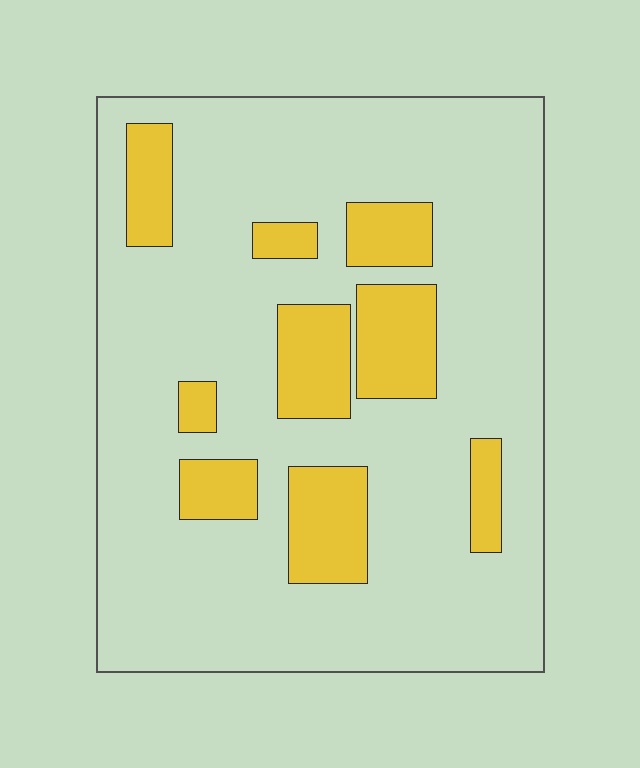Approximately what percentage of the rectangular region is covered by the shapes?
Approximately 20%.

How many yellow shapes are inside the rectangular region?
9.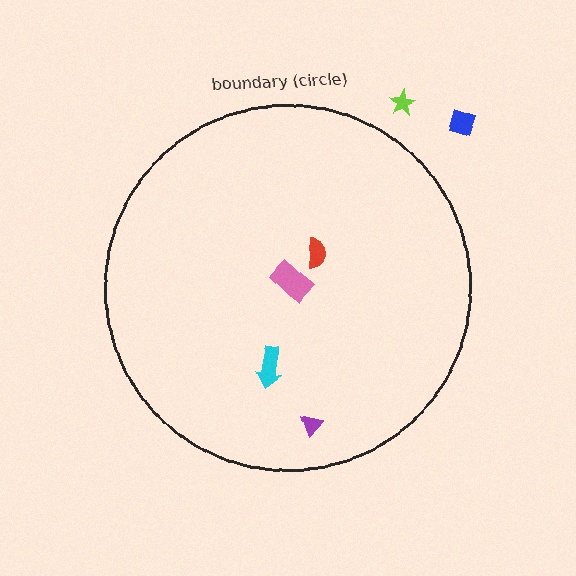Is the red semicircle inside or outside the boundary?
Inside.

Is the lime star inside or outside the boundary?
Outside.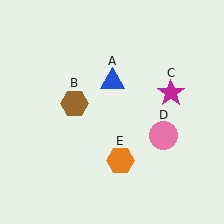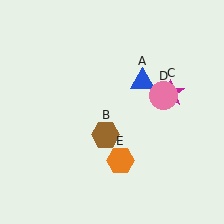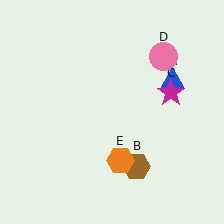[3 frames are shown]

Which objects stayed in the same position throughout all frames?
Magenta star (object C) and orange hexagon (object E) remained stationary.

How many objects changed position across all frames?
3 objects changed position: blue triangle (object A), brown hexagon (object B), pink circle (object D).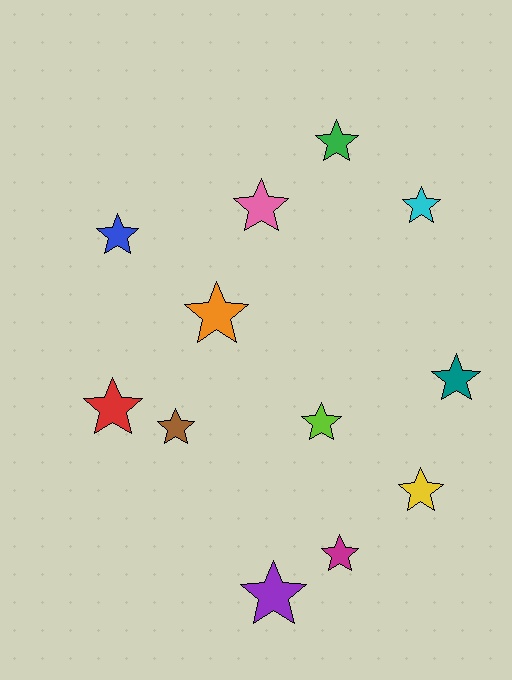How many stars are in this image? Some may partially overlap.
There are 12 stars.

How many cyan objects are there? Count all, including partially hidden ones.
There is 1 cyan object.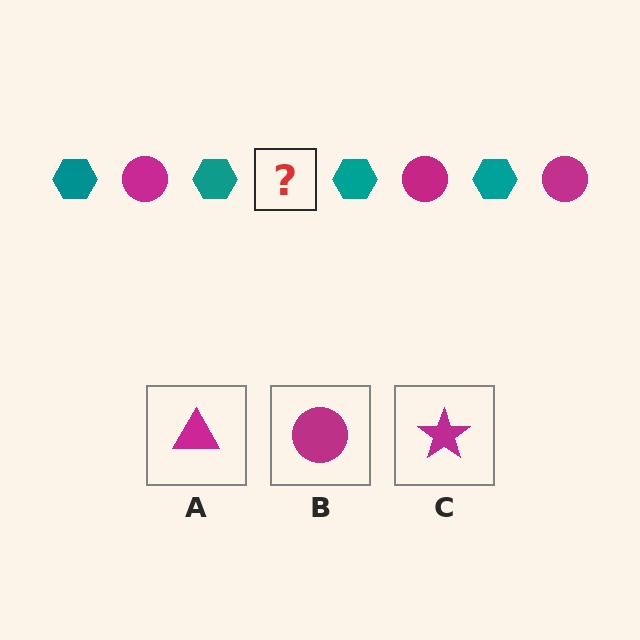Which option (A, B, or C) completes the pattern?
B.